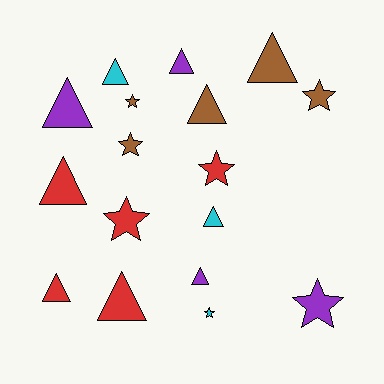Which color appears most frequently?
Red, with 5 objects.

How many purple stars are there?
There is 1 purple star.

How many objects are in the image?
There are 17 objects.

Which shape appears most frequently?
Triangle, with 10 objects.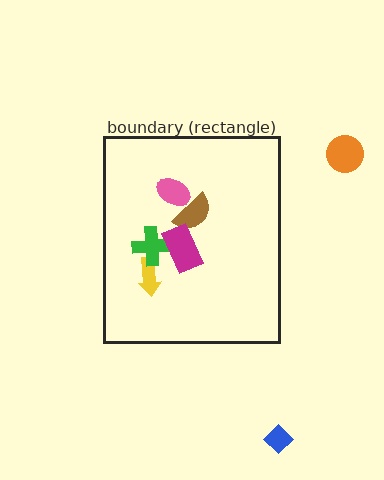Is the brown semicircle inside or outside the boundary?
Inside.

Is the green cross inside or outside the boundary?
Inside.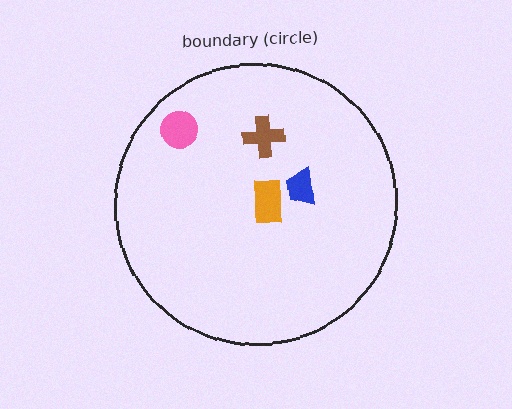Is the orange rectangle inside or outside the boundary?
Inside.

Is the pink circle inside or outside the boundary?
Inside.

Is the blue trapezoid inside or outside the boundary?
Inside.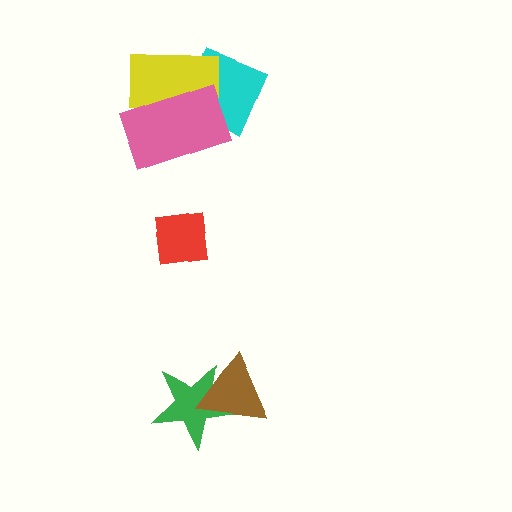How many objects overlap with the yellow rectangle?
2 objects overlap with the yellow rectangle.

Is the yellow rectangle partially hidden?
Yes, it is partially covered by another shape.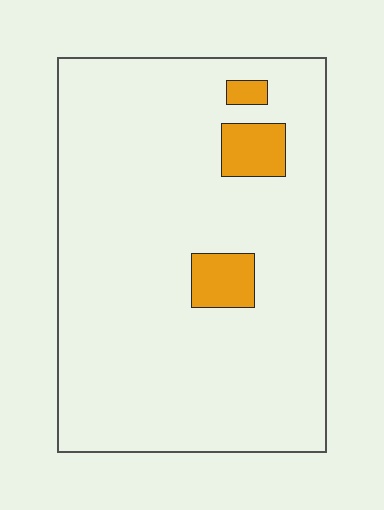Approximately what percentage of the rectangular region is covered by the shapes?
Approximately 10%.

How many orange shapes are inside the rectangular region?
3.